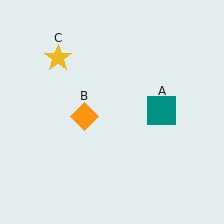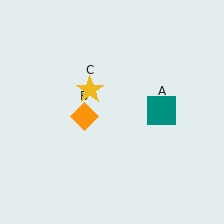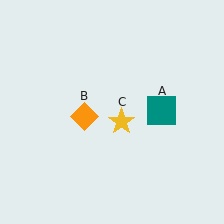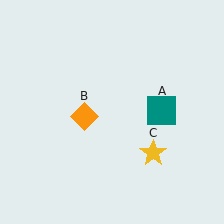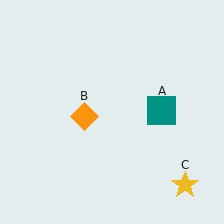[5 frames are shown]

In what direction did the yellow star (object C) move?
The yellow star (object C) moved down and to the right.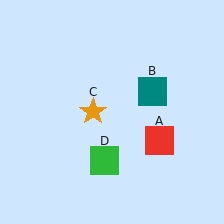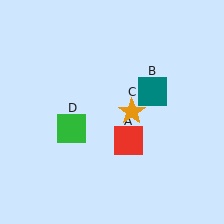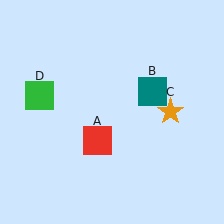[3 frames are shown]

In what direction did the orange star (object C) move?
The orange star (object C) moved right.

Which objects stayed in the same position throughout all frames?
Teal square (object B) remained stationary.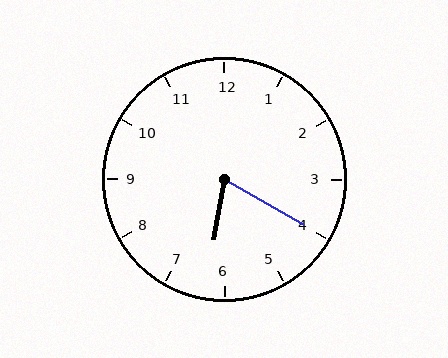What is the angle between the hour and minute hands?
Approximately 70 degrees.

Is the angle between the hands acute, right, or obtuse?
It is acute.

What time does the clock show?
6:20.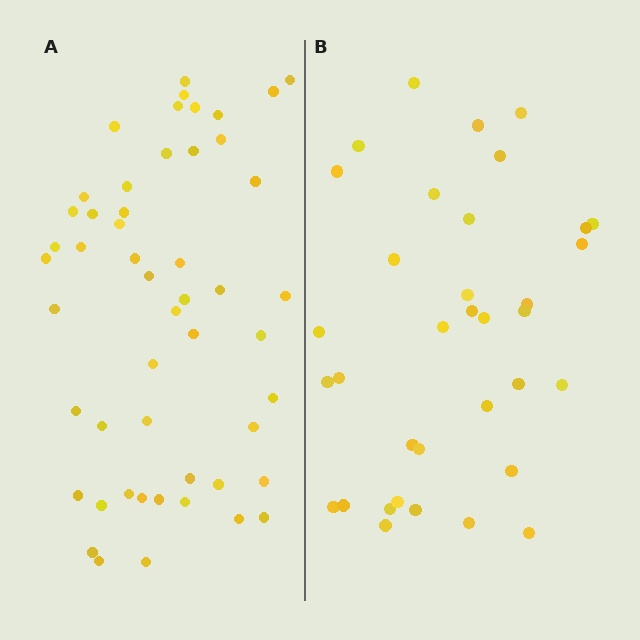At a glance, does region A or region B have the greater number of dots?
Region A (the left region) has more dots.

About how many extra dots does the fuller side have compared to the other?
Region A has approximately 15 more dots than region B.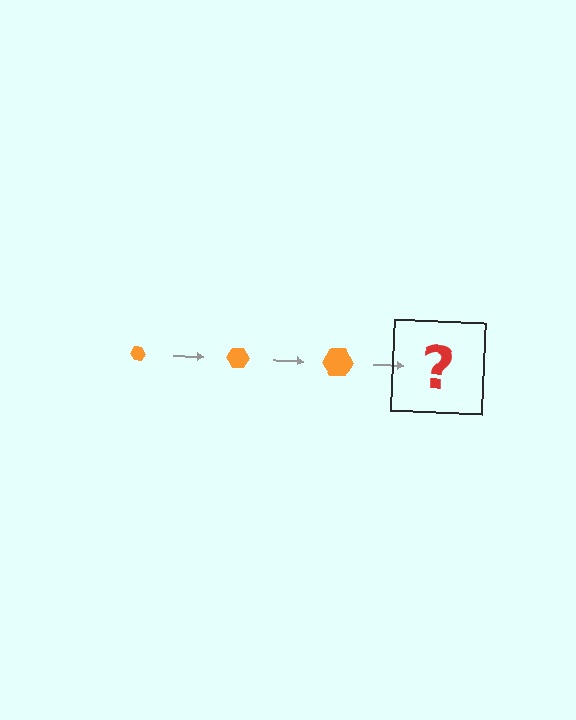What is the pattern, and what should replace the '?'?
The pattern is that the hexagon gets progressively larger each step. The '?' should be an orange hexagon, larger than the previous one.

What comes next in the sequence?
The next element should be an orange hexagon, larger than the previous one.